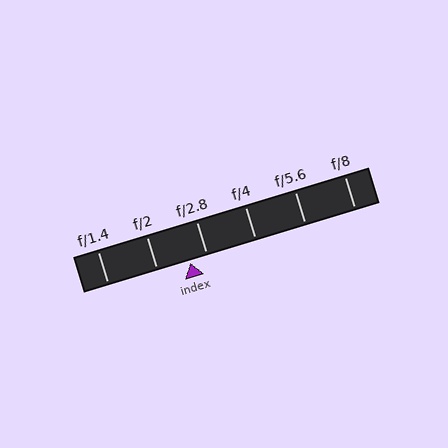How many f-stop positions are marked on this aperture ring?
There are 6 f-stop positions marked.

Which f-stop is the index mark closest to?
The index mark is closest to f/2.8.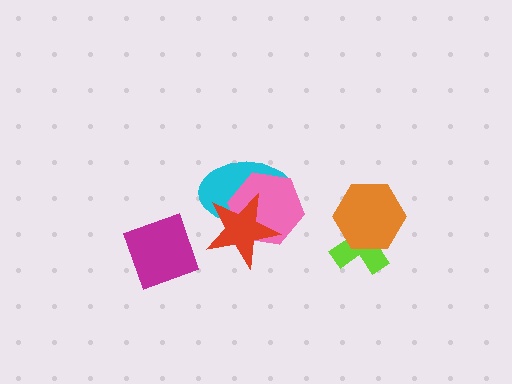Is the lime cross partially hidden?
Yes, it is partially covered by another shape.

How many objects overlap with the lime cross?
1 object overlaps with the lime cross.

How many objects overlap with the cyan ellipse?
2 objects overlap with the cyan ellipse.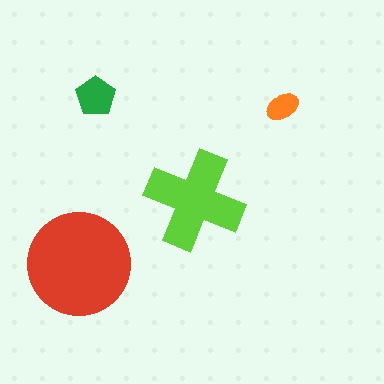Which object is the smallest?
The orange ellipse.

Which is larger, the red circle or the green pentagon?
The red circle.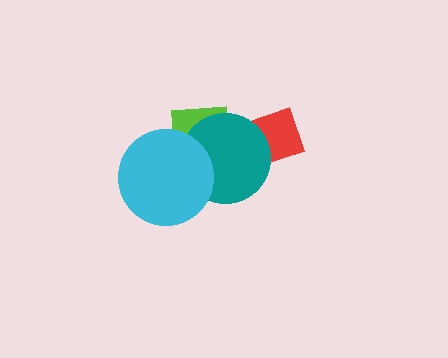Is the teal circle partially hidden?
Yes, it is partially covered by another shape.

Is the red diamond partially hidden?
Yes, it is partially covered by another shape.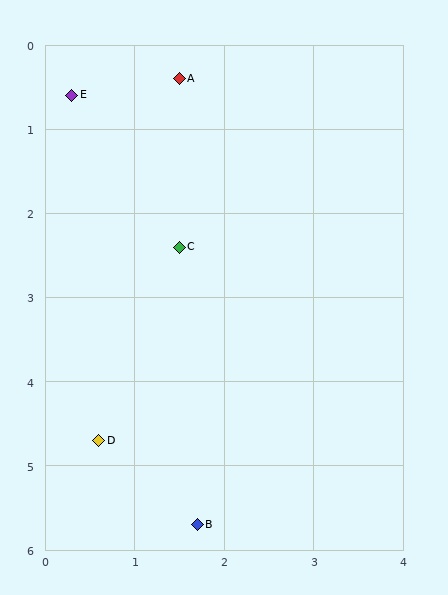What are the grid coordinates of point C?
Point C is at approximately (1.5, 2.4).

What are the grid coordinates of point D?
Point D is at approximately (0.6, 4.7).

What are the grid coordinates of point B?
Point B is at approximately (1.7, 5.7).